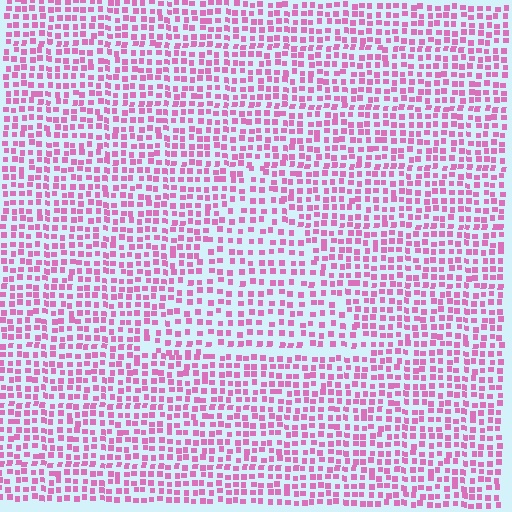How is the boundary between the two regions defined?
The boundary is defined by a change in element density (approximately 1.5x ratio). All elements are the same color, size, and shape.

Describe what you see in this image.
The image contains small pink elements arranged at two different densities. A triangle-shaped region is visible where the elements are less densely packed than the surrounding area.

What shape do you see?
I see a triangle.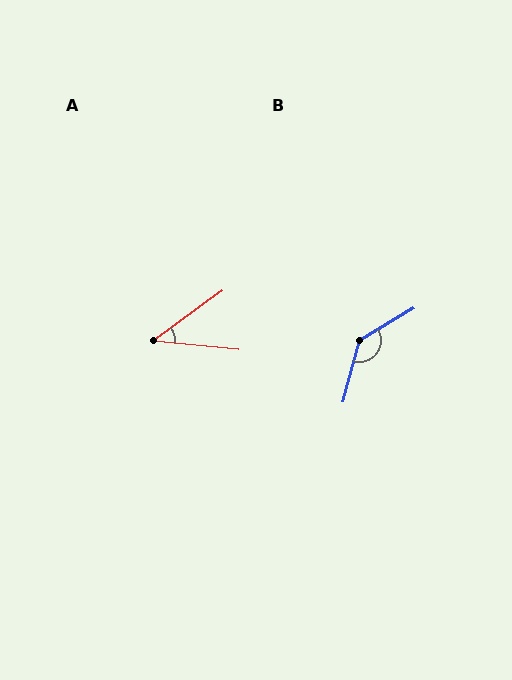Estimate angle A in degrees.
Approximately 41 degrees.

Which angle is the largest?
B, at approximately 136 degrees.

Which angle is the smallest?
A, at approximately 41 degrees.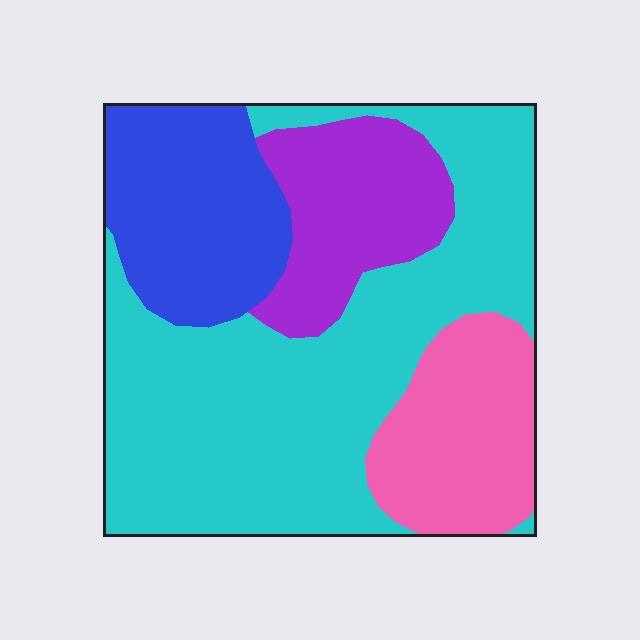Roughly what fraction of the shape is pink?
Pink covers 16% of the shape.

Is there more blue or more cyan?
Cyan.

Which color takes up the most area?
Cyan, at roughly 50%.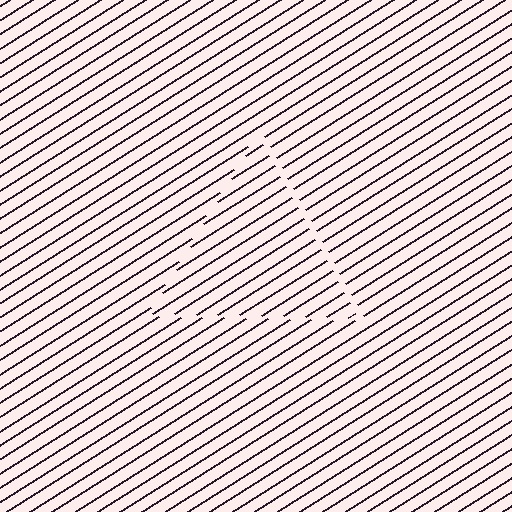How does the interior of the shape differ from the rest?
The interior of the shape contains the same grating, shifted by half a period — the contour is defined by the phase discontinuity where line-ends from the inner and outer gratings abut.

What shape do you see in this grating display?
An illusory triangle. The interior of the shape contains the same grating, shifted by half a period — the contour is defined by the phase discontinuity where line-ends from the inner and outer gratings abut.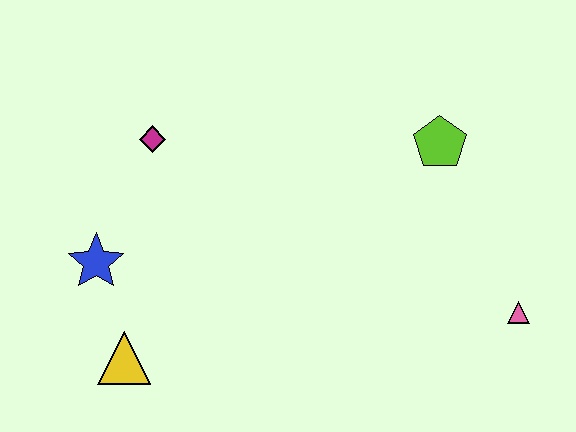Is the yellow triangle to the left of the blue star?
No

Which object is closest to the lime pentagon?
The pink triangle is closest to the lime pentagon.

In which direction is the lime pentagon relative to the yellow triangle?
The lime pentagon is to the right of the yellow triangle.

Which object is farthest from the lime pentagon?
The yellow triangle is farthest from the lime pentagon.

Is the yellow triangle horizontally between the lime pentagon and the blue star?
Yes